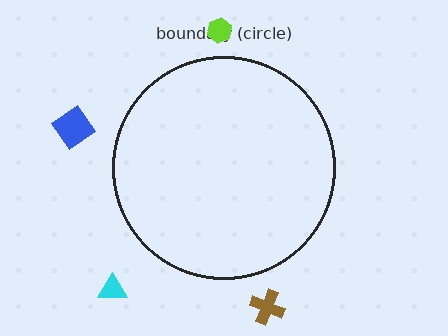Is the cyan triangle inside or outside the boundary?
Outside.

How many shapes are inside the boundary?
0 inside, 4 outside.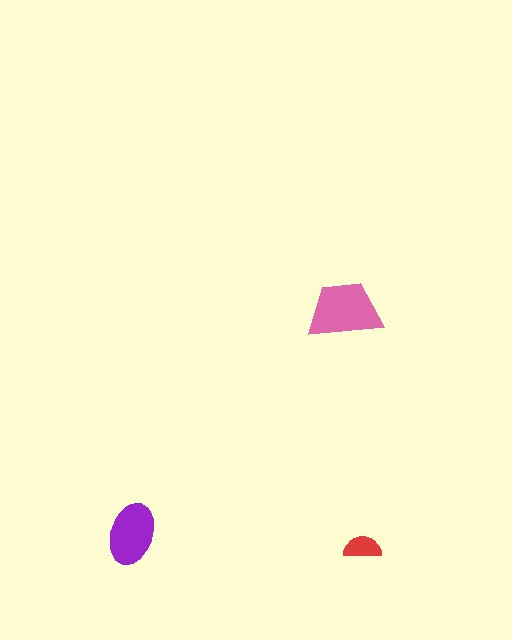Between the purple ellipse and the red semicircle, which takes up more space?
The purple ellipse.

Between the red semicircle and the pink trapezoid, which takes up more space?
The pink trapezoid.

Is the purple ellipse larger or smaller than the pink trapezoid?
Smaller.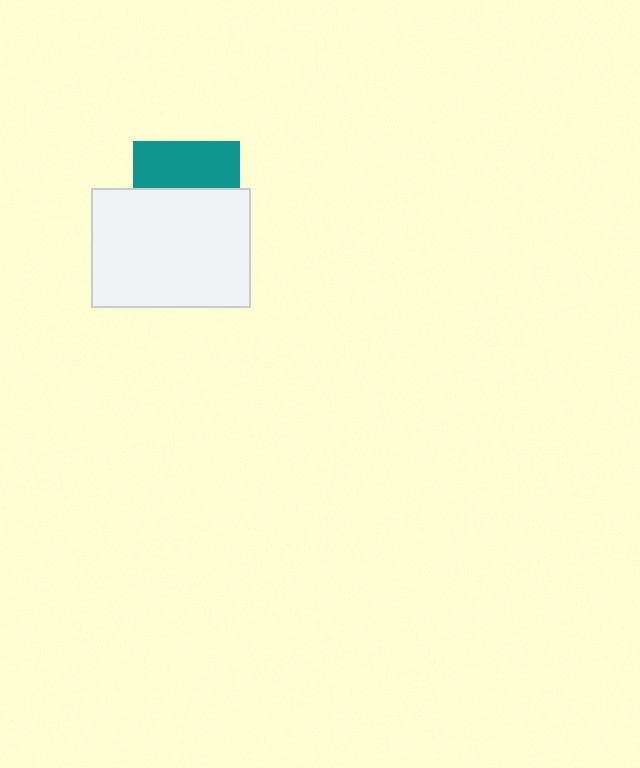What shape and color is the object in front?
The object in front is a white rectangle.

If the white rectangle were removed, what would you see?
You would see the complete teal square.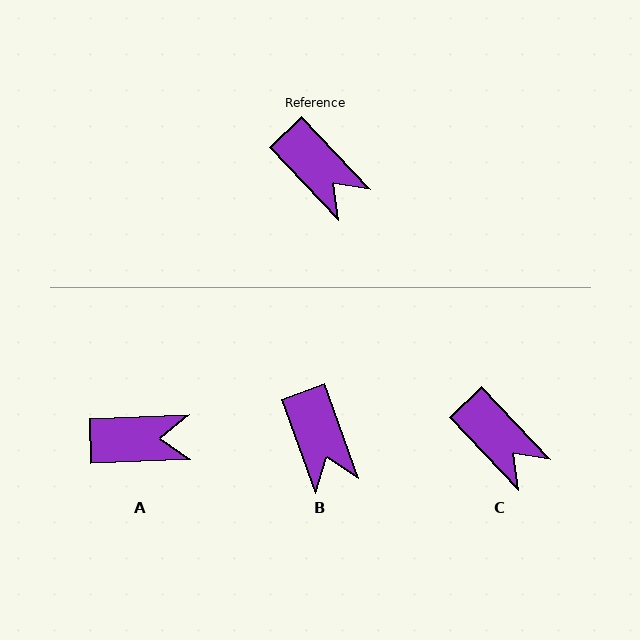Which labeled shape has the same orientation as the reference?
C.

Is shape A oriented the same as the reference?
No, it is off by about 49 degrees.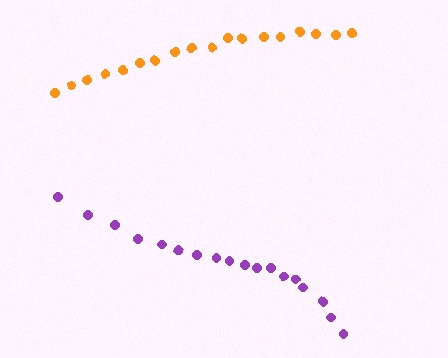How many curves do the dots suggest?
There are 2 distinct paths.